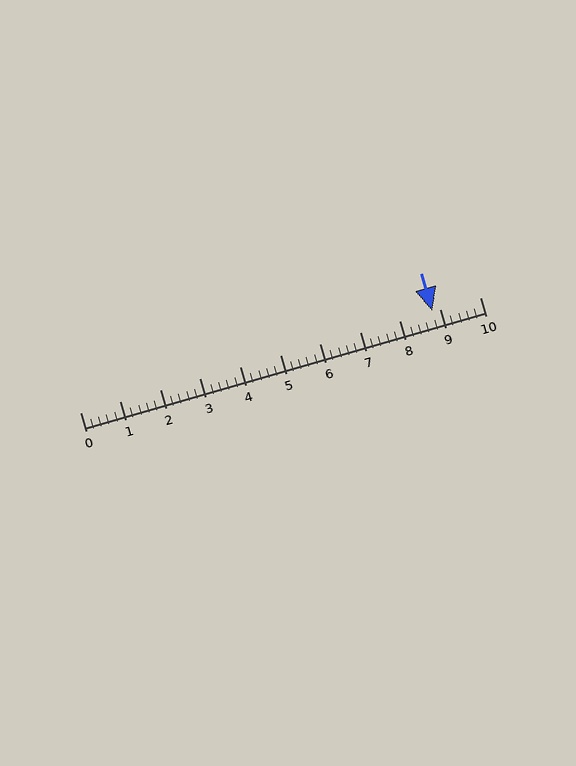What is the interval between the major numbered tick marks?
The major tick marks are spaced 1 units apart.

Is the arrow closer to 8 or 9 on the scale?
The arrow is closer to 9.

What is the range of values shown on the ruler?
The ruler shows values from 0 to 10.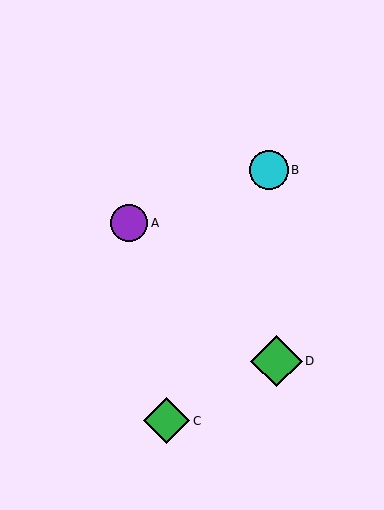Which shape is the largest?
The green diamond (labeled D) is the largest.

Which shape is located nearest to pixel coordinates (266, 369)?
The green diamond (labeled D) at (276, 361) is nearest to that location.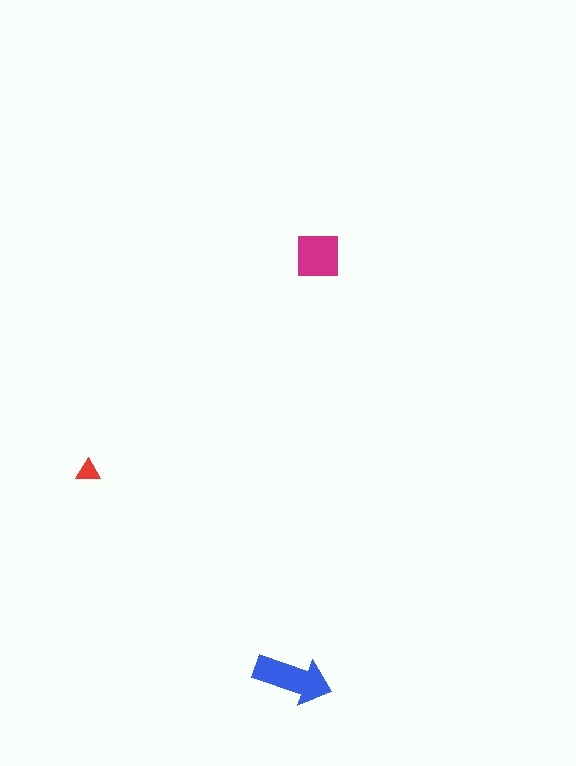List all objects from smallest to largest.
The red triangle, the magenta square, the blue arrow.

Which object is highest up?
The magenta square is topmost.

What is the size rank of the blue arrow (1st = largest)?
1st.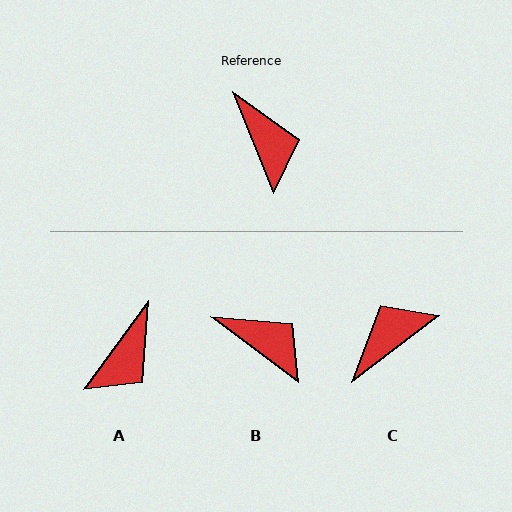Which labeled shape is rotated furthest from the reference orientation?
C, about 106 degrees away.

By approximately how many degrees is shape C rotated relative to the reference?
Approximately 106 degrees counter-clockwise.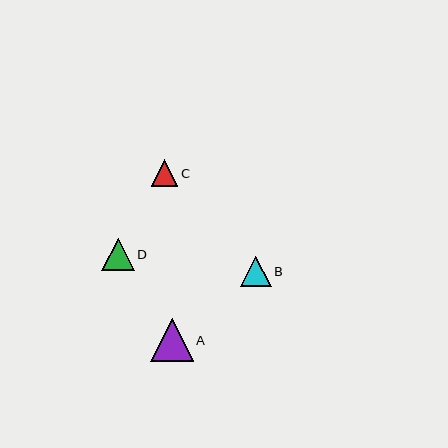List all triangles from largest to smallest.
From largest to smallest: A, D, B, C.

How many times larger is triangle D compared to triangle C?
Triangle D is approximately 1.2 times the size of triangle C.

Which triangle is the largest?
Triangle A is the largest with a size of approximately 42 pixels.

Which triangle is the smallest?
Triangle C is the smallest with a size of approximately 26 pixels.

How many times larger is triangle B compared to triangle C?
Triangle B is approximately 1.1 times the size of triangle C.